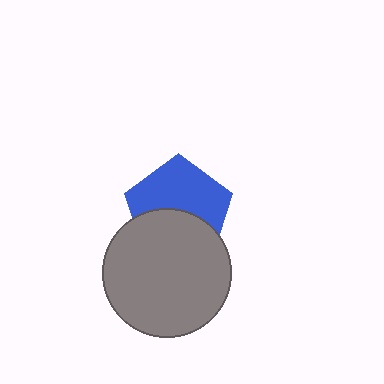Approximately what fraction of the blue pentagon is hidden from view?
Roughly 44% of the blue pentagon is hidden behind the gray circle.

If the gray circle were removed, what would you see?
You would see the complete blue pentagon.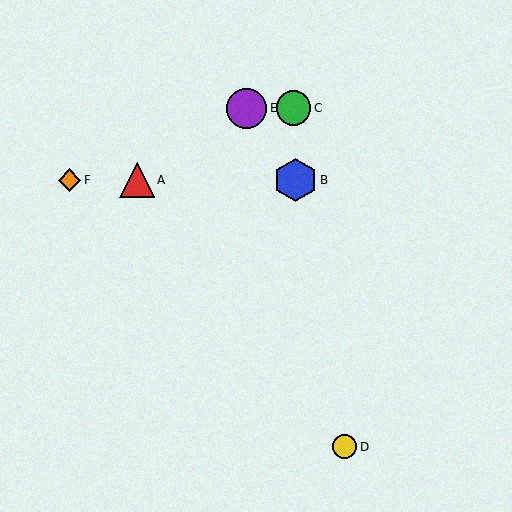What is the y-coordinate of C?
Object C is at y≈108.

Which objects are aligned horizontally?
Objects A, B, F are aligned horizontally.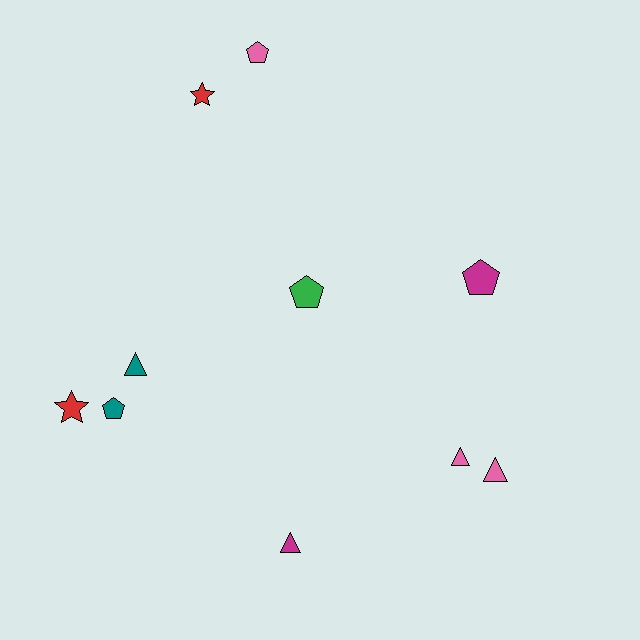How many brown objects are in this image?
There are no brown objects.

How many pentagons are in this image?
There are 4 pentagons.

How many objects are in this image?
There are 10 objects.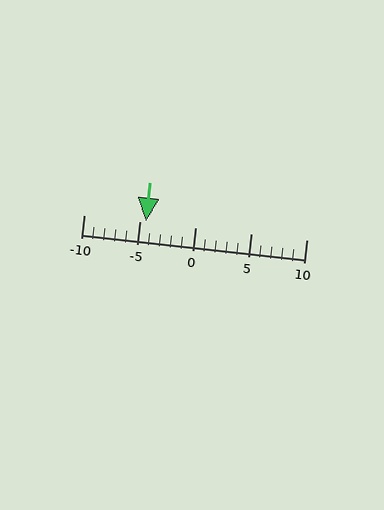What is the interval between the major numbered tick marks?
The major tick marks are spaced 5 units apart.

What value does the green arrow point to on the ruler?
The green arrow points to approximately -4.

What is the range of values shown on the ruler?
The ruler shows values from -10 to 10.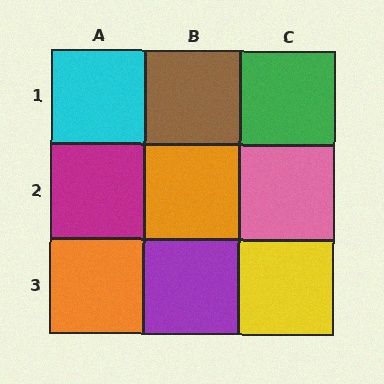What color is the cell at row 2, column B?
Orange.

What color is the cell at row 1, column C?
Green.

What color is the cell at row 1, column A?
Cyan.